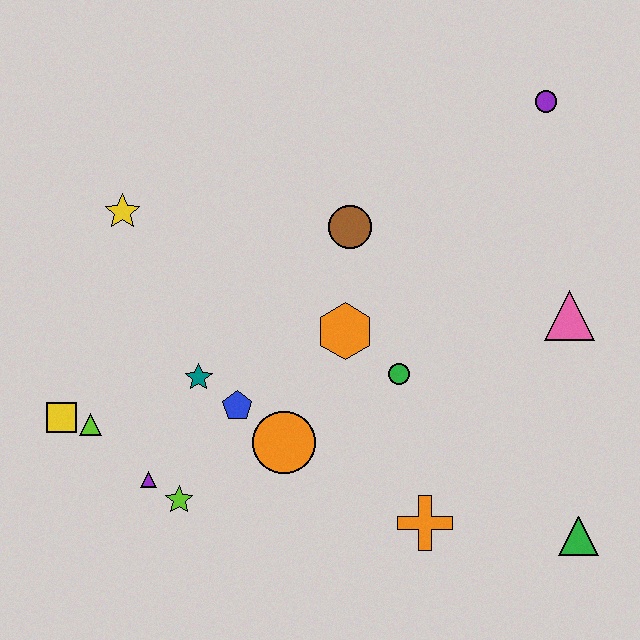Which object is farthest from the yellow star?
The green triangle is farthest from the yellow star.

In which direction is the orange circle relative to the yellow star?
The orange circle is below the yellow star.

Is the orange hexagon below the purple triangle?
No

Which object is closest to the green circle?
The orange hexagon is closest to the green circle.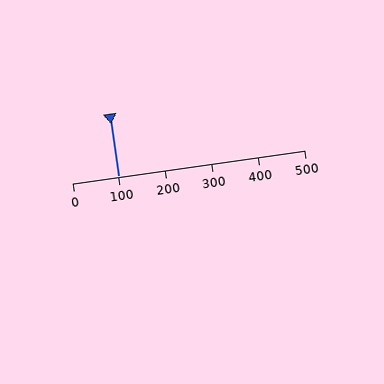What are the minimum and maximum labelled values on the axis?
The axis runs from 0 to 500.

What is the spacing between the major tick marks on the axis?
The major ticks are spaced 100 apart.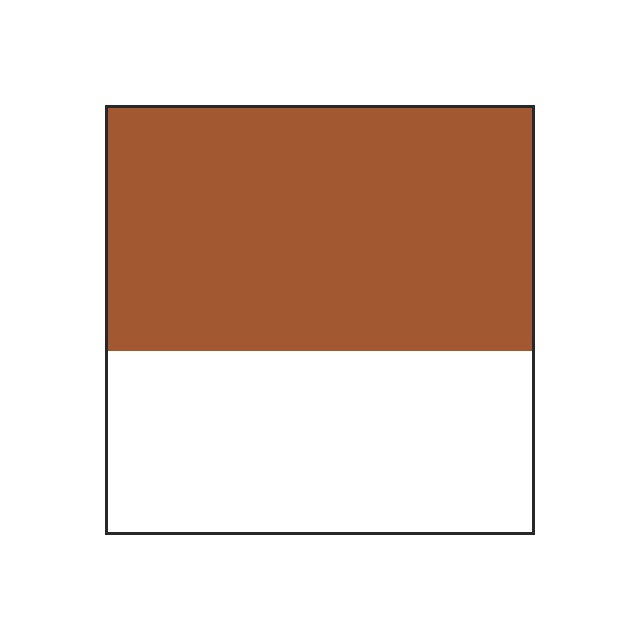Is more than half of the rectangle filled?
Yes.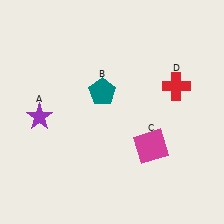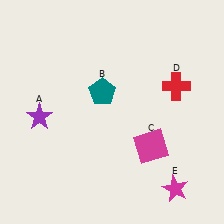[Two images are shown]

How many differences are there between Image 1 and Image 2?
There is 1 difference between the two images.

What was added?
A magenta star (E) was added in Image 2.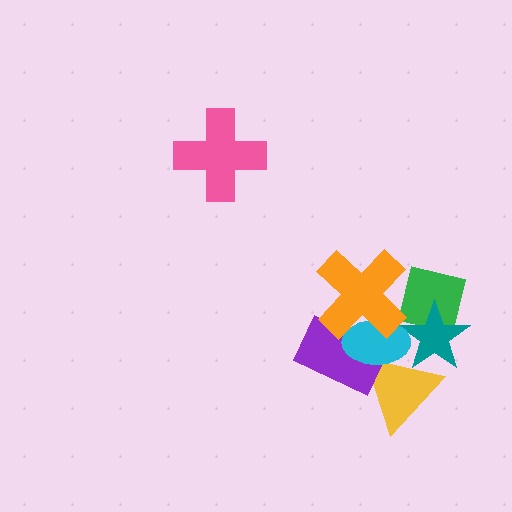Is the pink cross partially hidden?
No, no other shape covers it.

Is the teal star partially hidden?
Yes, it is partially covered by another shape.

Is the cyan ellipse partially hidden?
Yes, it is partially covered by another shape.